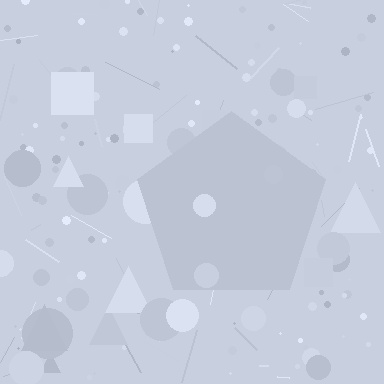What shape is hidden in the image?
A pentagon is hidden in the image.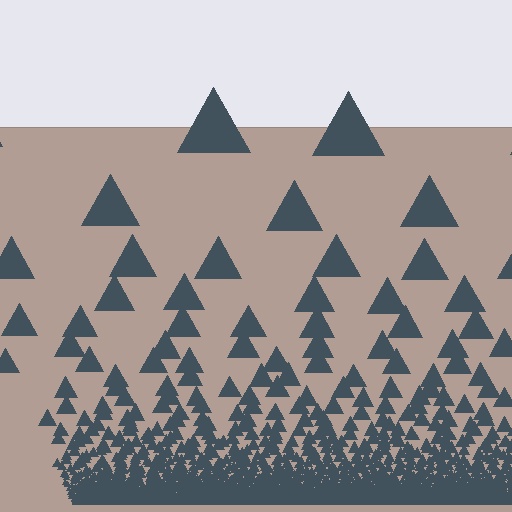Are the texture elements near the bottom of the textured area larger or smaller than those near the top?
Smaller. The gradient is inverted — elements near the bottom are smaller and denser.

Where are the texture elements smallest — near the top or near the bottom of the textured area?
Near the bottom.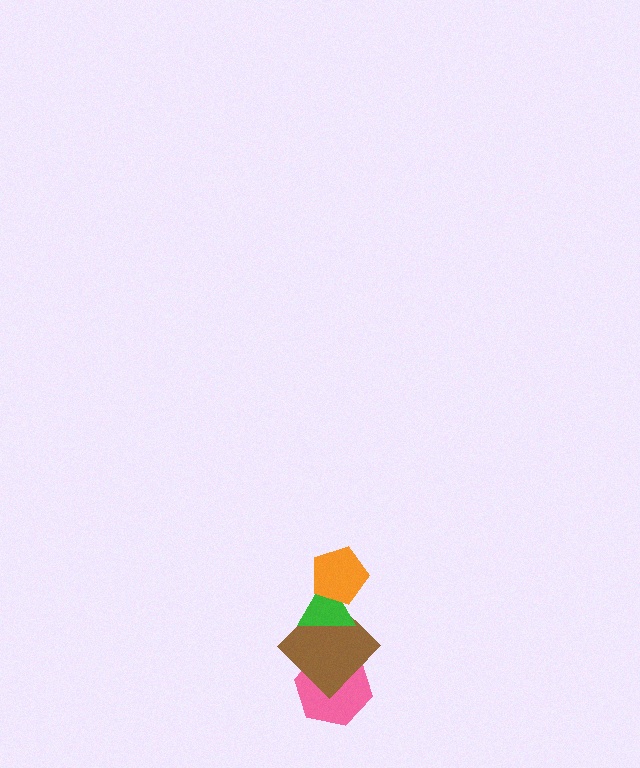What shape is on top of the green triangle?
The orange pentagon is on top of the green triangle.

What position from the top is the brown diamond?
The brown diamond is 3rd from the top.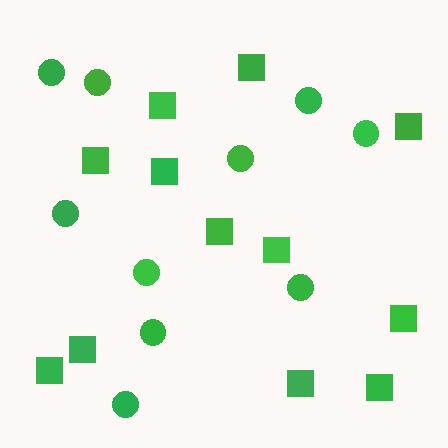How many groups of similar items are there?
There are 2 groups: one group of circles (10) and one group of squares (12).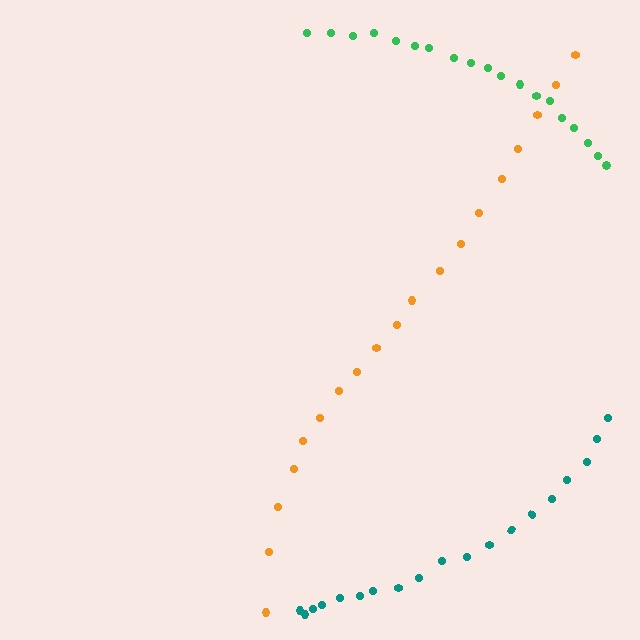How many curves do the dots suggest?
There are 3 distinct paths.